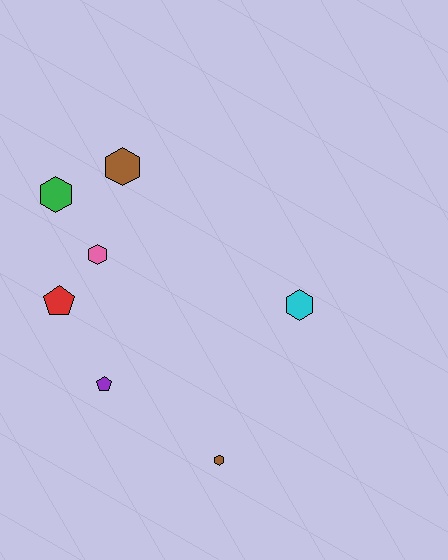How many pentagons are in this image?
There are 2 pentagons.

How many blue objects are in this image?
There are no blue objects.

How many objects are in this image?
There are 7 objects.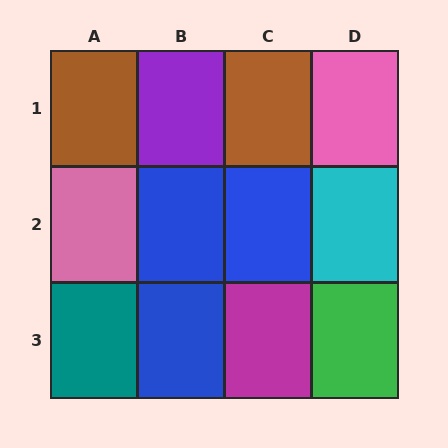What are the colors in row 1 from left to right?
Brown, purple, brown, pink.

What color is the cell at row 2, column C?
Blue.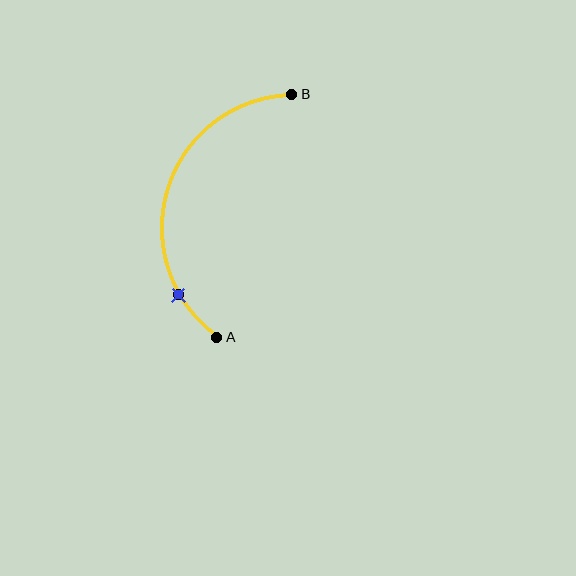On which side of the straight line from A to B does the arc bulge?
The arc bulges to the left of the straight line connecting A and B.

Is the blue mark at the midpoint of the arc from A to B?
No. The blue mark lies on the arc but is closer to endpoint A. The arc midpoint would be at the point on the curve equidistant along the arc from both A and B.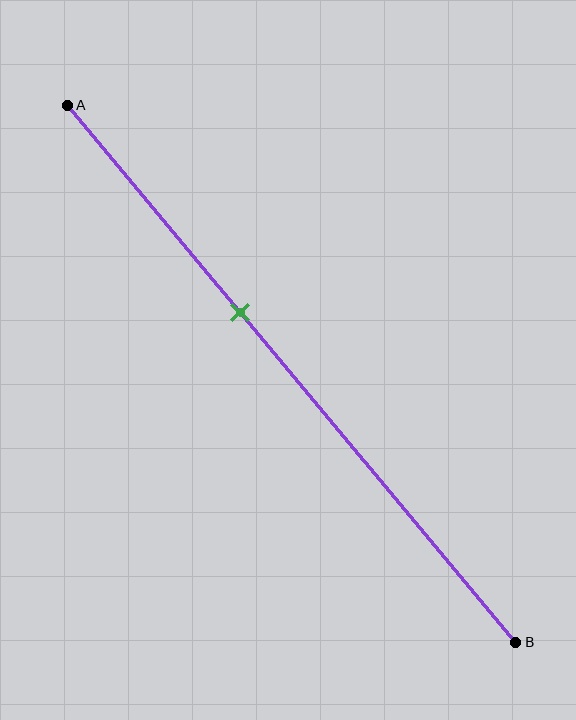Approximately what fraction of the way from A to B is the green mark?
The green mark is approximately 40% of the way from A to B.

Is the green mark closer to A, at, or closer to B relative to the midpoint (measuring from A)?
The green mark is closer to point A than the midpoint of segment AB.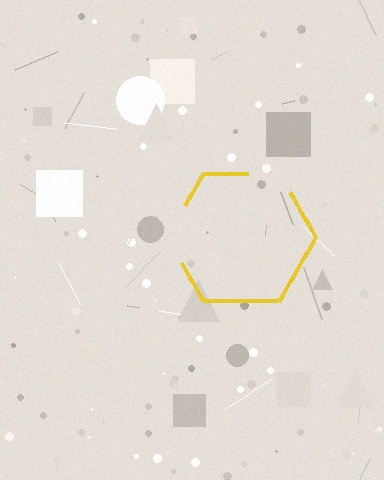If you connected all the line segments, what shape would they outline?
They would outline a hexagon.